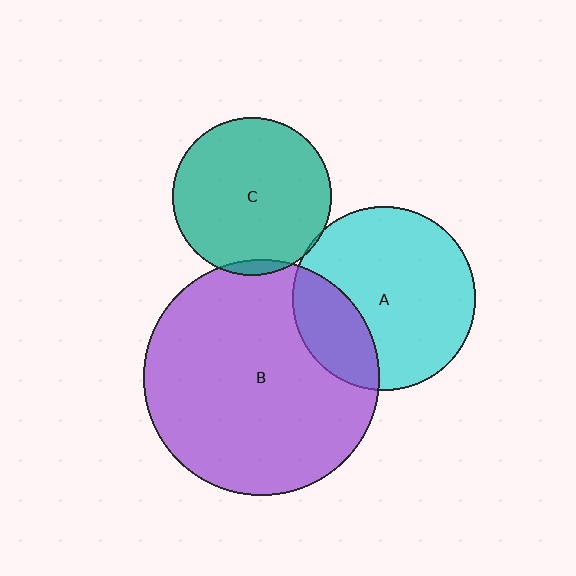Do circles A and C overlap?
Yes.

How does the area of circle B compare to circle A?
Approximately 1.7 times.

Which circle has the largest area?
Circle B (purple).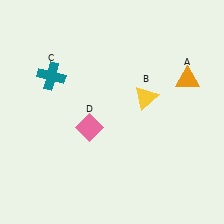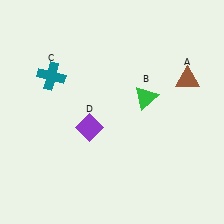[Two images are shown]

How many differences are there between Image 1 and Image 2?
There are 3 differences between the two images.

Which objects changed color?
A changed from orange to brown. B changed from yellow to green. D changed from pink to purple.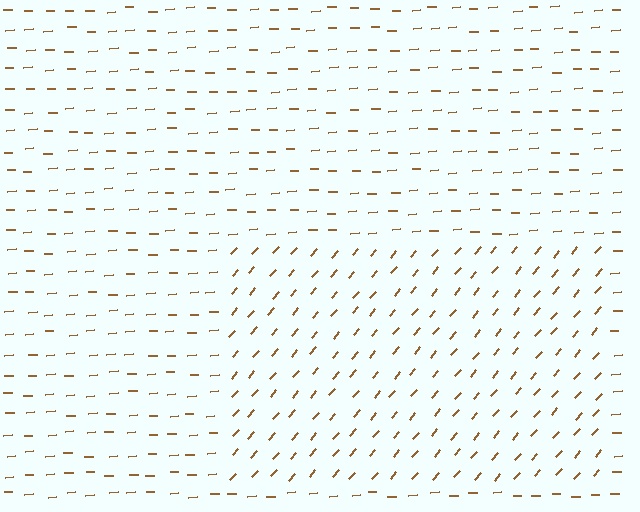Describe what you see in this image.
The image is filled with small brown line segments. A rectangle region in the image has lines oriented differently from the surrounding lines, creating a visible texture boundary.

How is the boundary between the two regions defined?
The boundary is defined purely by a change in line orientation (approximately 45 degrees difference). All lines are the same color and thickness.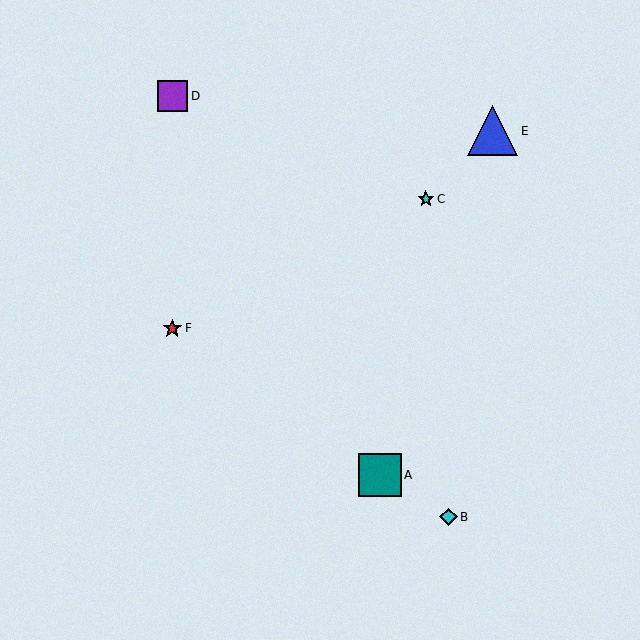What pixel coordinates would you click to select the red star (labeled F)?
Click at (172, 328) to select the red star F.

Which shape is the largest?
The blue triangle (labeled E) is the largest.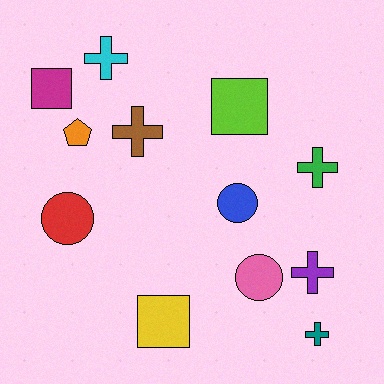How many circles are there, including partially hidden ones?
There are 3 circles.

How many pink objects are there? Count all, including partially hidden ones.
There is 1 pink object.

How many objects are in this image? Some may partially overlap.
There are 12 objects.